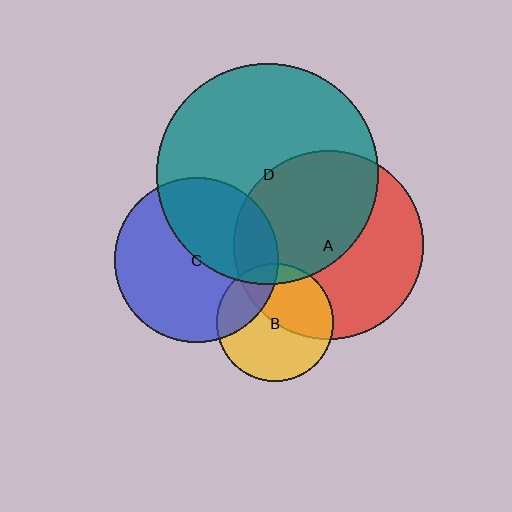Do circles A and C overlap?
Yes.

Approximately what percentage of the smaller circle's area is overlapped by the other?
Approximately 15%.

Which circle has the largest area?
Circle D (teal).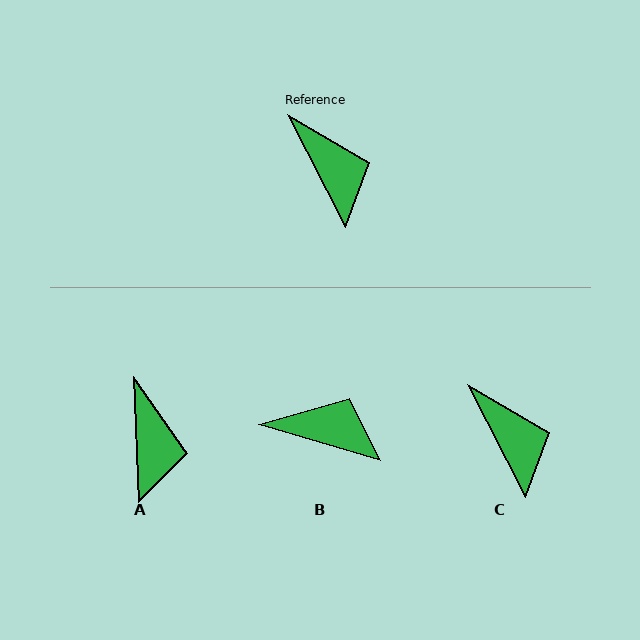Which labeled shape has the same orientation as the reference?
C.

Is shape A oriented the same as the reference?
No, it is off by about 25 degrees.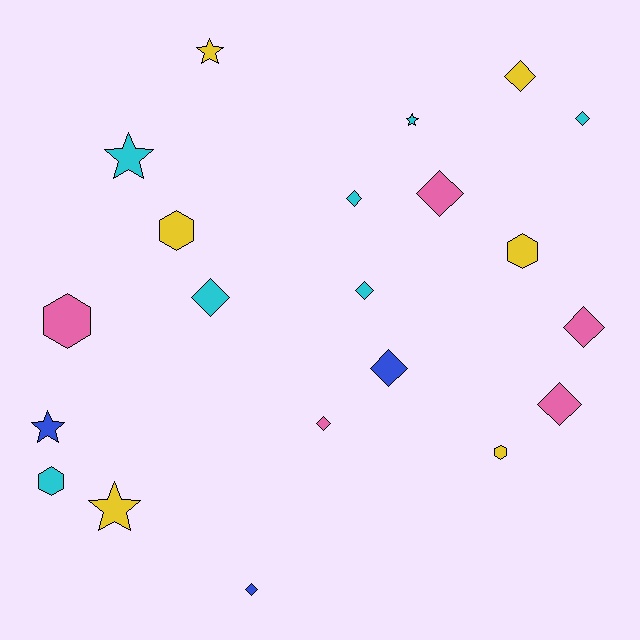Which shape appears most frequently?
Diamond, with 11 objects.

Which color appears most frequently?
Cyan, with 7 objects.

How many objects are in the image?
There are 21 objects.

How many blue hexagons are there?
There are no blue hexagons.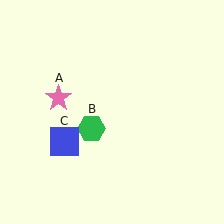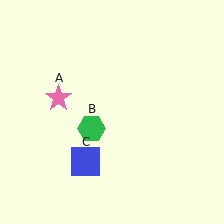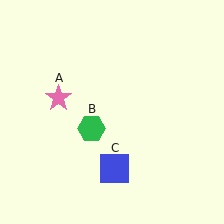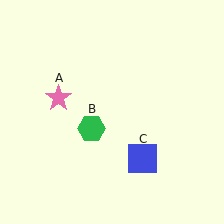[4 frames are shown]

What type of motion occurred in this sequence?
The blue square (object C) rotated counterclockwise around the center of the scene.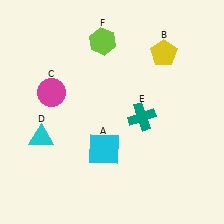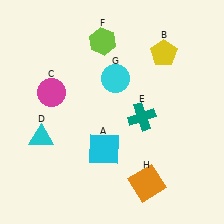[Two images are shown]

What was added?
A cyan circle (G), an orange square (H) were added in Image 2.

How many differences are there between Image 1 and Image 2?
There are 2 differences between the two images.